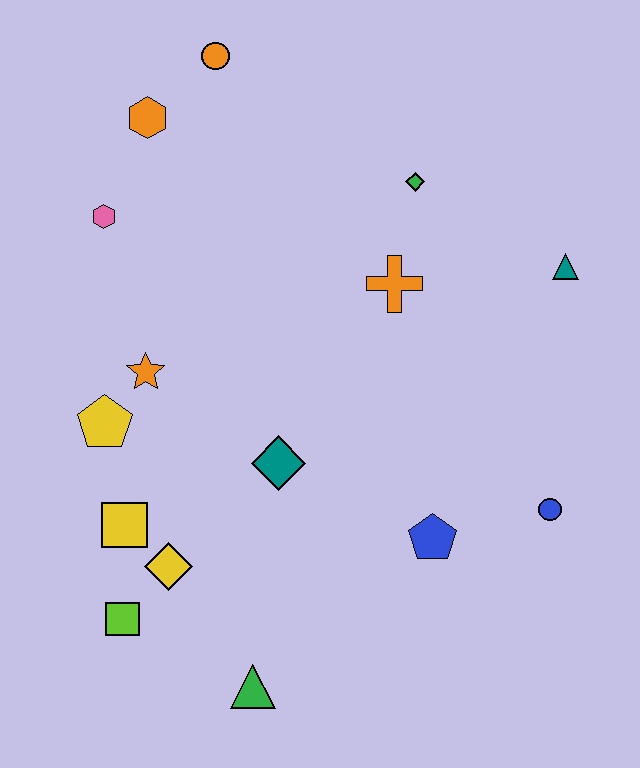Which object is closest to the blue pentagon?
The blue circle is closest to the blue pentagon.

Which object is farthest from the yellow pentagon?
The teal triangle is farthest from the yellow pentagon.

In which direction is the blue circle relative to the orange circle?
The blue circle is below the orange circle.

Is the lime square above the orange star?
No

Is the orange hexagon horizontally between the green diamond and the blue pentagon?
No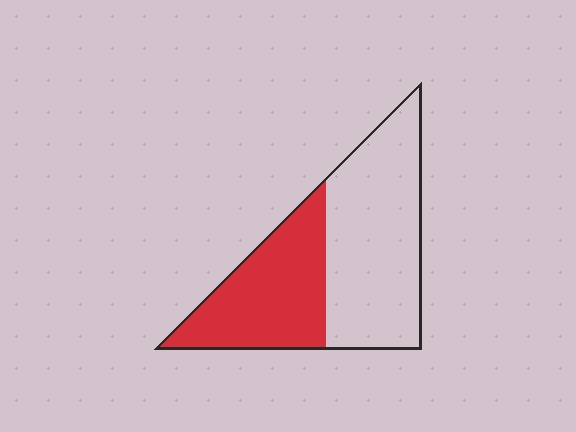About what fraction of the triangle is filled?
About two fifths (2/5).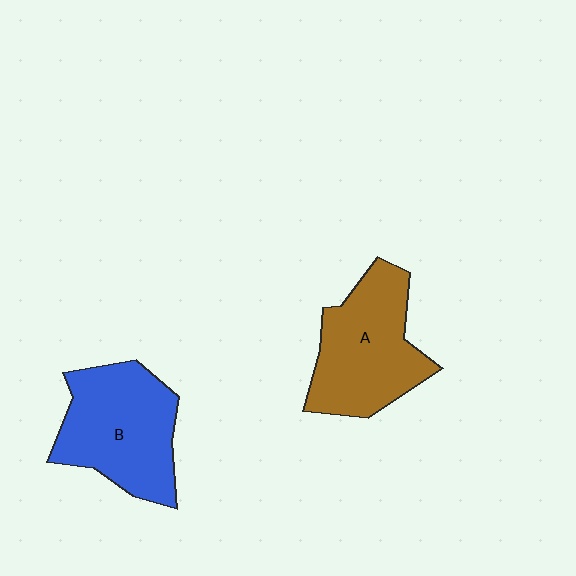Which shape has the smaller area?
Shape A (brown).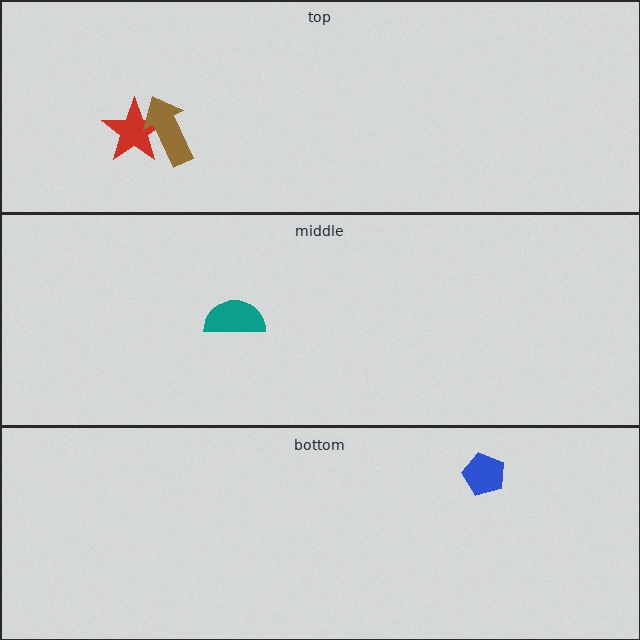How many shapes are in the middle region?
1.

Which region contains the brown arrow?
The top region.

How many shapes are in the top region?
2.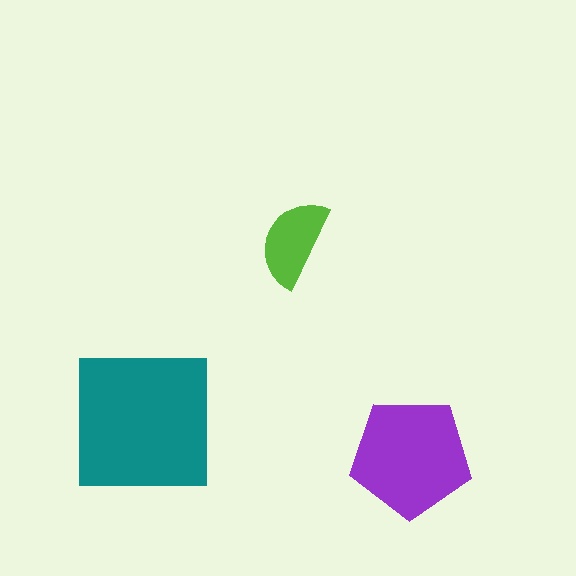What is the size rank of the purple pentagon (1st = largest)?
2nd.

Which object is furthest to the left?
The teal square is leftmost.